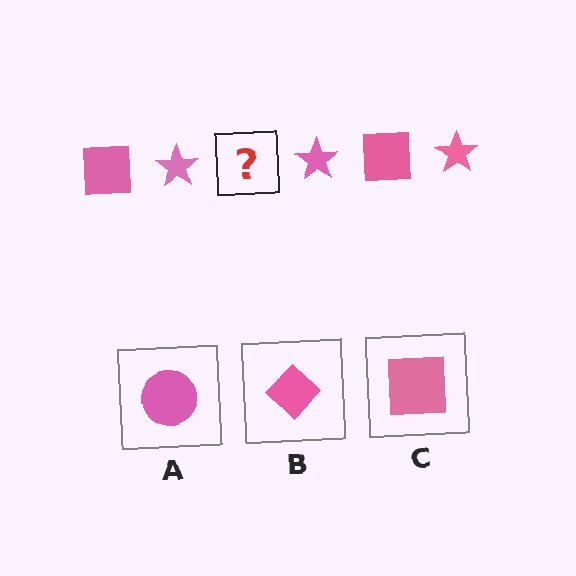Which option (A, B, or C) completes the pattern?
C.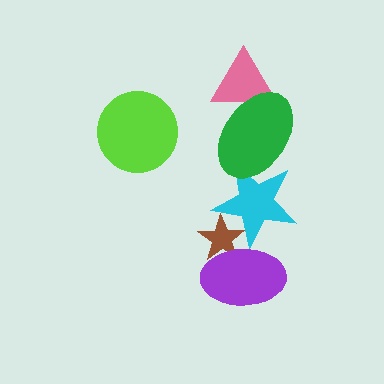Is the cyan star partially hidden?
Yes, it is partially covered by another shape.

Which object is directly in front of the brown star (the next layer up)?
The purple ellipse is directly in front of the brown star.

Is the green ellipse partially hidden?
No, no other shape covers it.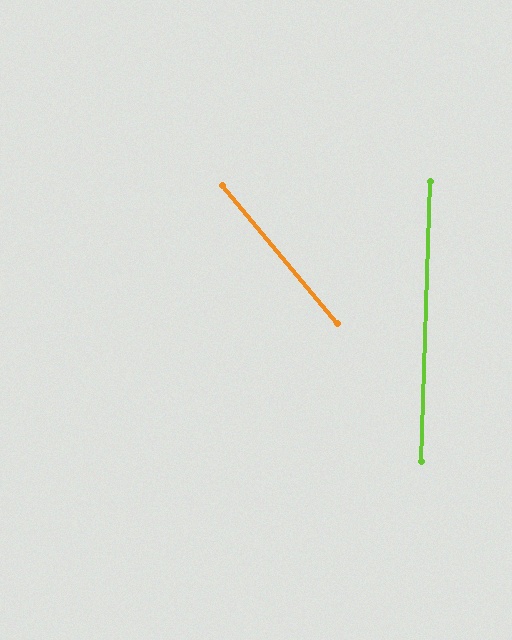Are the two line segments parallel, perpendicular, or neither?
Neither parallel nor perpendicular — they differ by about 42°.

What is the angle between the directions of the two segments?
Approximately 42 degrees.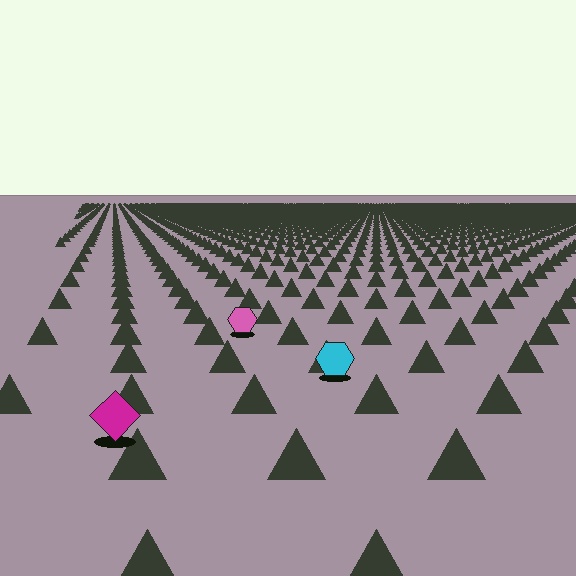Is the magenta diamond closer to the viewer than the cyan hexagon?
Yes. The magenta diamond is closer — you can tell from the texture gradient: the ground texture is coarser near it.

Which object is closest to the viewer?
The magenta diamond is closest. The texture marks near it are larger and more spread out.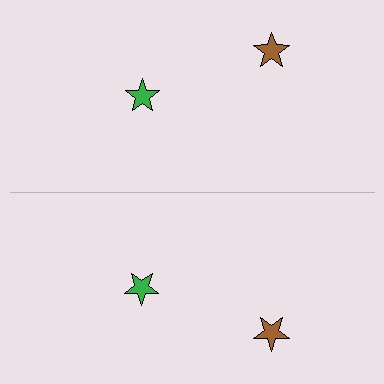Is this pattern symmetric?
Yes, this pattern has bilateral (reflection) symmetry.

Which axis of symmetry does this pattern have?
The pattern has a horizontal axis of symmetry running through the center of the image.